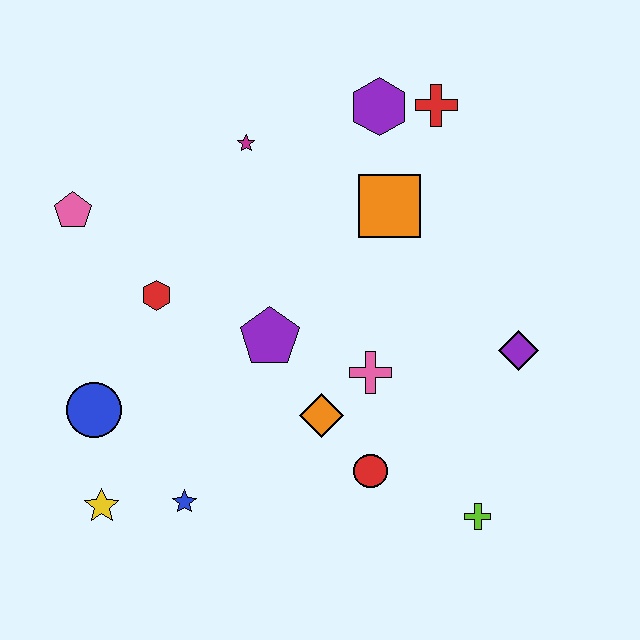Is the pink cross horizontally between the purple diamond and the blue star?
Yes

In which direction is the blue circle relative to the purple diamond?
The blue circle is to the left of the purple diamond.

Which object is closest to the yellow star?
The blue star is closest to the yellow star.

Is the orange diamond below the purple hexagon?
Yes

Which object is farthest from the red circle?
The pink pentagon is farthest from the red circle.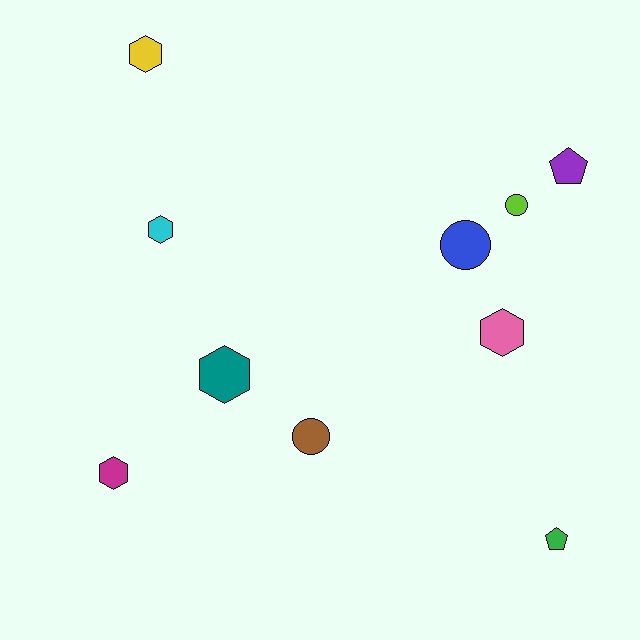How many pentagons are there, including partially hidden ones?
There are 2 pentagons.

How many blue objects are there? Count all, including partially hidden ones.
There is 1 blue object.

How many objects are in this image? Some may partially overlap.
There are 10 objects.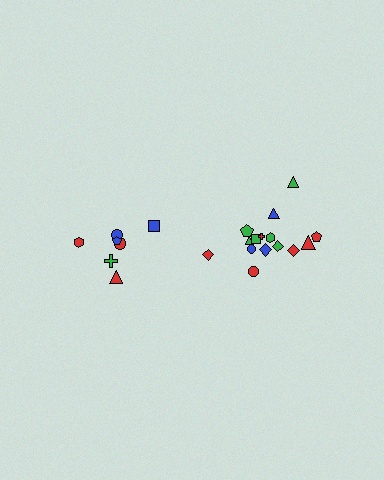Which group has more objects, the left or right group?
The right group.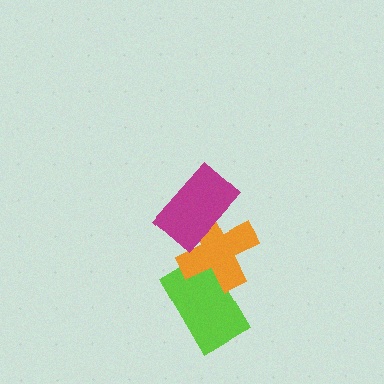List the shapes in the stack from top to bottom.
From top to bottom: the magenta rectangle, the orange cross, the lime rectangle.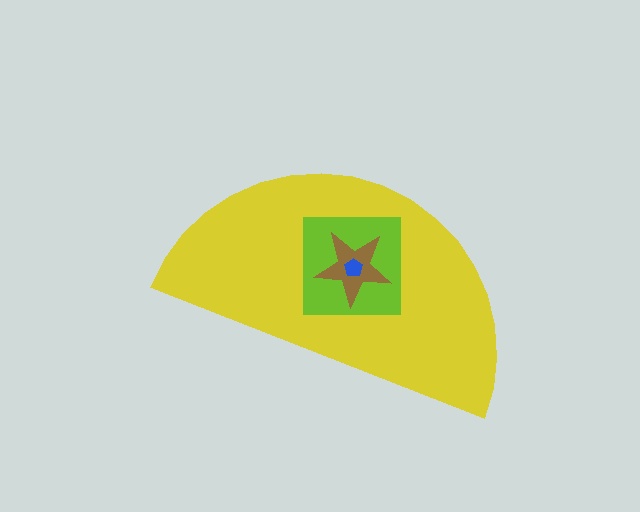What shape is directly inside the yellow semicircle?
The lime square.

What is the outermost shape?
The yellow semicircle.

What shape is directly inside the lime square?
The brown star.